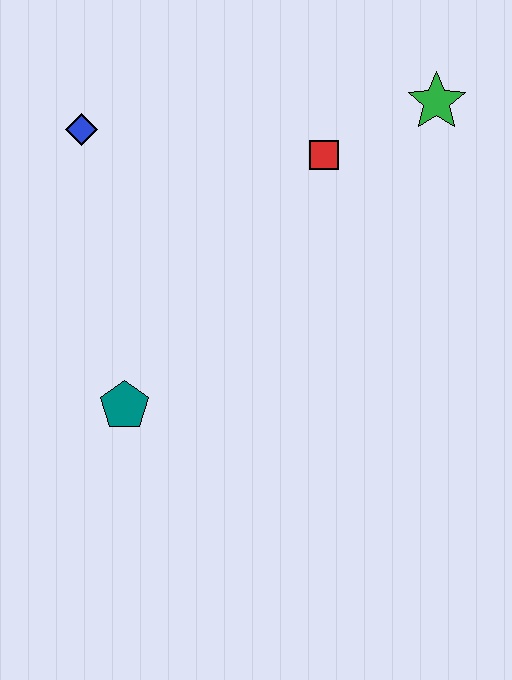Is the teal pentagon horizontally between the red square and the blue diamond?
Yes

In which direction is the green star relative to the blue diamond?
The green star is to the right of the blue diamond.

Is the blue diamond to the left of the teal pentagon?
Yes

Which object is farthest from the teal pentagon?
The green star is farthest from the teal pentagon.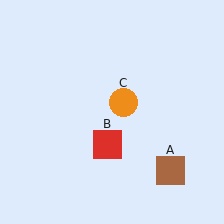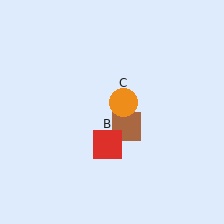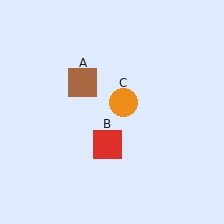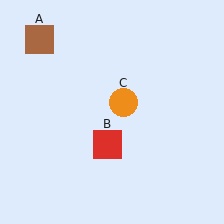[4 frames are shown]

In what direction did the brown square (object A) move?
The brown square (object A) moved up and to the left.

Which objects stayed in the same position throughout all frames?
Red square (object B) and orange circle (object C) remained stationary.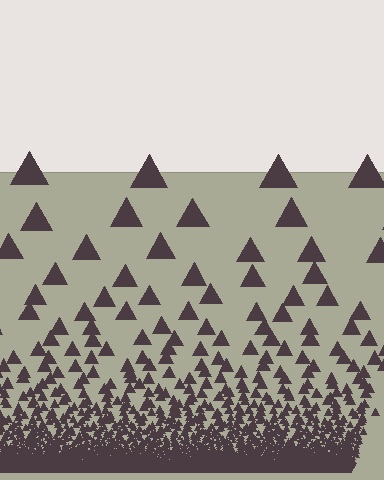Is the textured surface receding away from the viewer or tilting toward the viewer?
The surface appears to tilt toward the viewer. Texture elements get larger and sparser toward the top.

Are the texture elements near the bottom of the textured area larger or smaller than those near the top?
Smaller. The gradient is inverted — elements near the bottom are smaller and denser.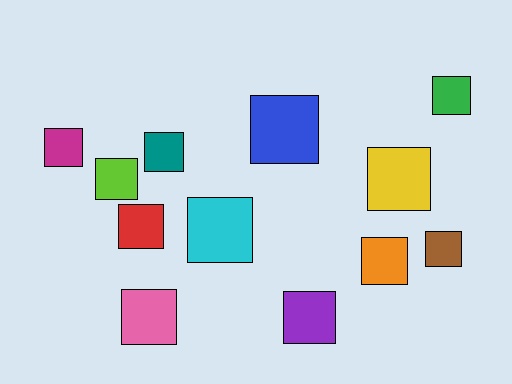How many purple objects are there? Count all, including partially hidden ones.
There is 1 purple object.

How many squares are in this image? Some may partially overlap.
There are 12 squares.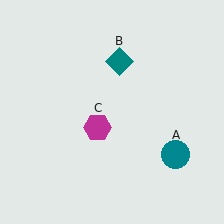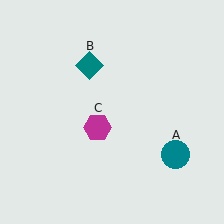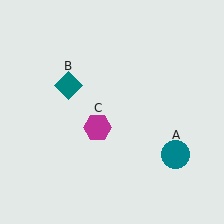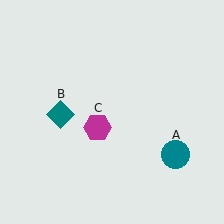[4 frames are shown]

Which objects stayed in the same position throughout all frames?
Teal circle (object A) and magenta hexagon (object C) remained stationary.